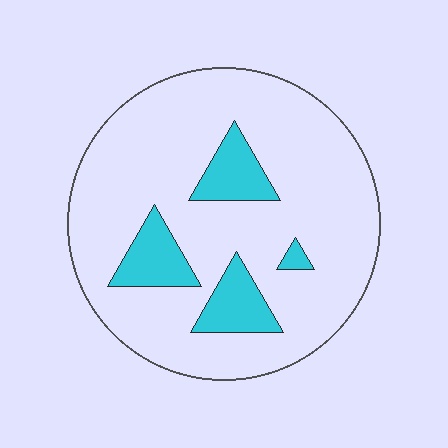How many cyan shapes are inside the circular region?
4.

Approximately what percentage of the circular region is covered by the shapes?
Approximately 15%.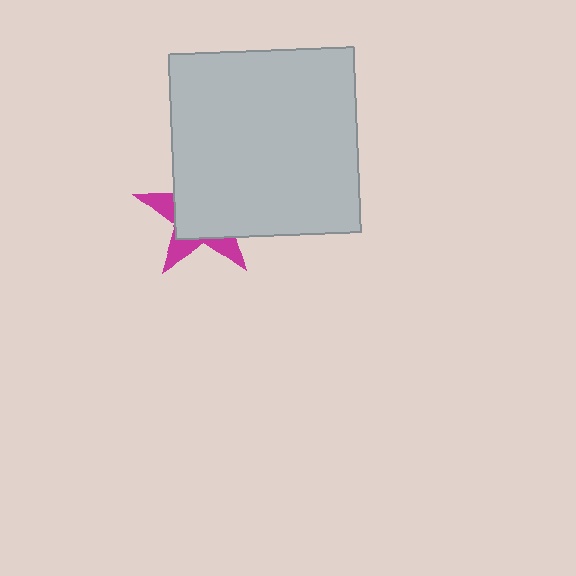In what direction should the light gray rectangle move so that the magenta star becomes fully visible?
The light gray rectangle should move toward the upper-right. That is the shortest direction to clear the overlap and leave the magenta star fully visible.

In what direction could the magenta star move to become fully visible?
The magenta star could move toward the lower-left. That would shift it out from behind the light gray rectangle entirely.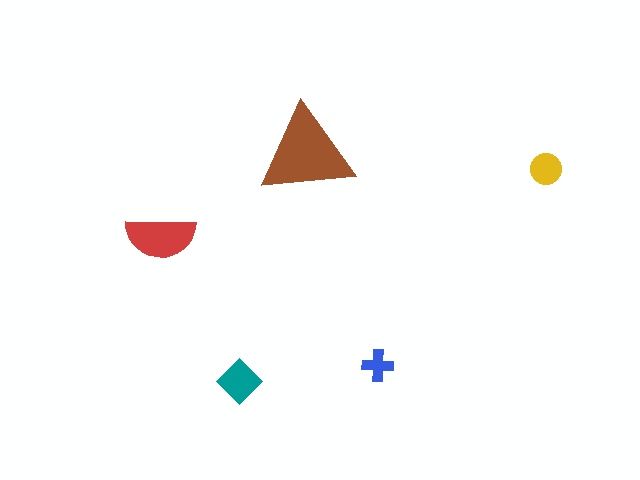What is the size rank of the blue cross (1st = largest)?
5th.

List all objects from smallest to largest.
The blue cross, the yellow circle, the teal diamond, the red semicircle, the brown triangle.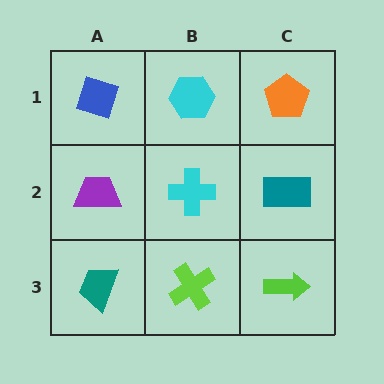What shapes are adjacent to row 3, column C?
A teal rectangle (row 2, column C), a lime cross (row 3, column B).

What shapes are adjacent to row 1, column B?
A cyan cross (row 2, column B), a blue diamond (row 1, column A), an orange pentagon (row 1, column C).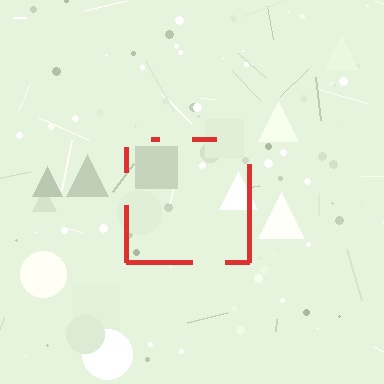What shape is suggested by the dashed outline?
The dashed outline suggests a square.